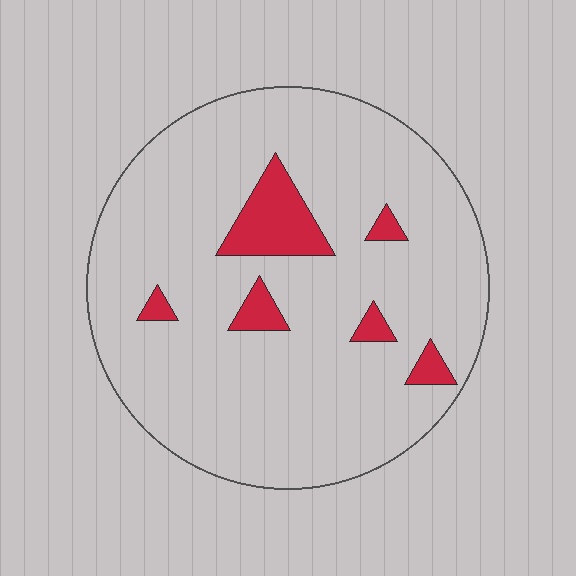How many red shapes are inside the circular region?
6.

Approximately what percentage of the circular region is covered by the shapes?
Approximately 10%.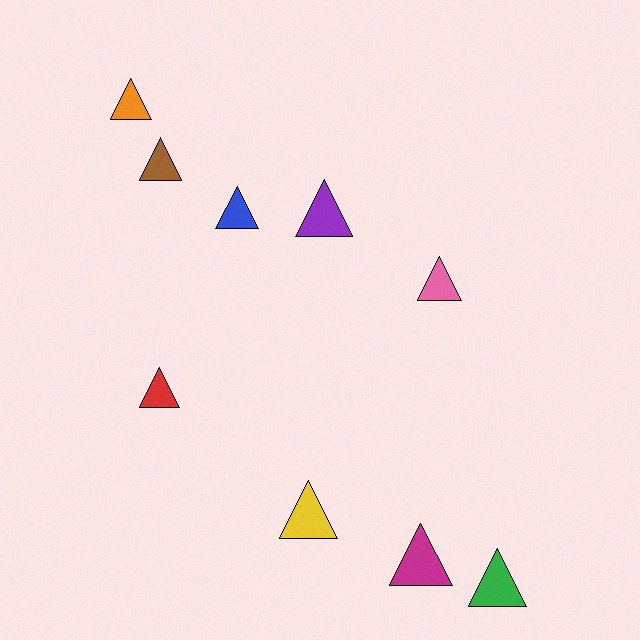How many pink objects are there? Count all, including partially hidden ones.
There is 1 pink object.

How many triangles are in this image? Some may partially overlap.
There are 9 triangles.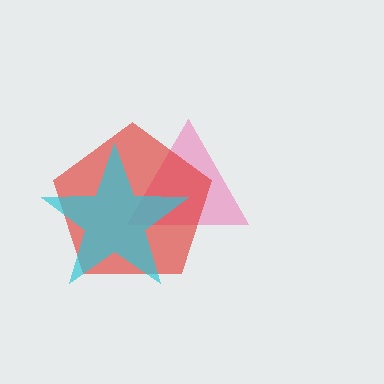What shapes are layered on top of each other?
The layered shapes are: a pink triangle, a red pentagon, a cyan star.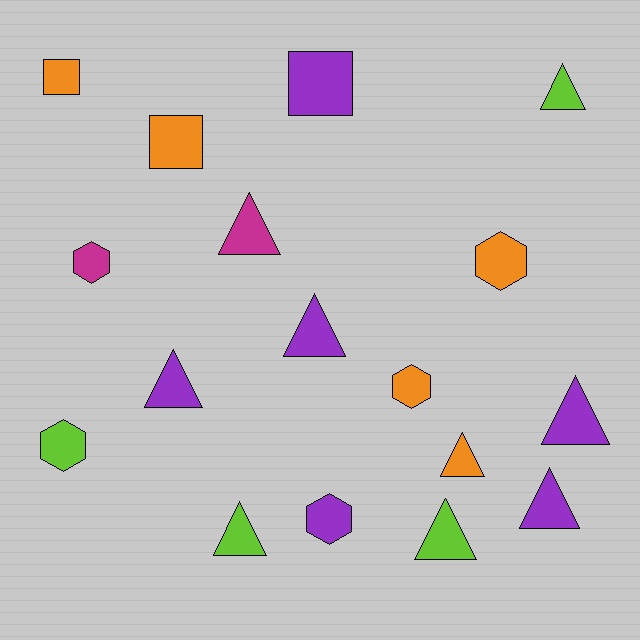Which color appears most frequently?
Purple, with 6 objects.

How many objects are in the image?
There are 17 objects.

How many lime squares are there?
There are no lime squares.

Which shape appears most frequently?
Triangle, with 9 objects.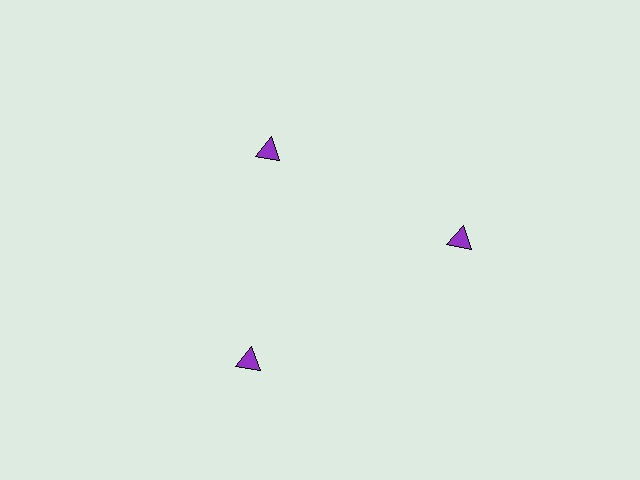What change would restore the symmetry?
The symmetry would be restored by moving it outward, back onto the ring so that all 3 triangles sit at equal angles and equal distance from the center.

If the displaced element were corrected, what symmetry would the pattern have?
It would have 3-fold rotational symmetry — the pattern would map onto itself every 120 degrees.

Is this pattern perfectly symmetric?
No. The 3 purple triangles are arranged in a ring, but one element near the 11 o'clock position is pulled inward toward the center, breaking the 3-fold rotational symmetry.